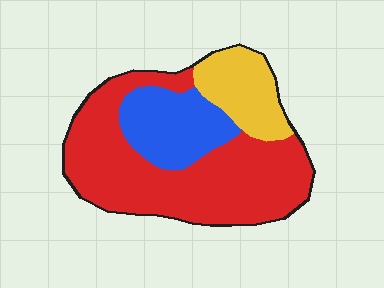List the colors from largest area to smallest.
From largest to smallest: red, blue, yellow.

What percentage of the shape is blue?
Blue covers roughly 20% of the shape.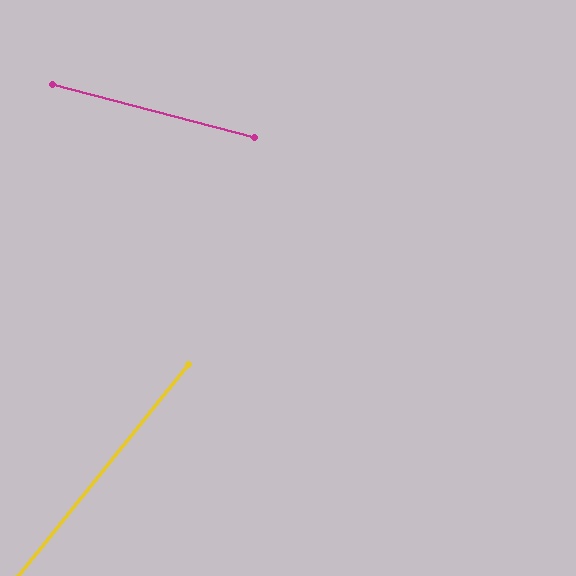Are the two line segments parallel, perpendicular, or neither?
Neither parallel nor perpendicular — they differ by about 66°.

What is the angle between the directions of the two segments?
Approximately 66 degrees.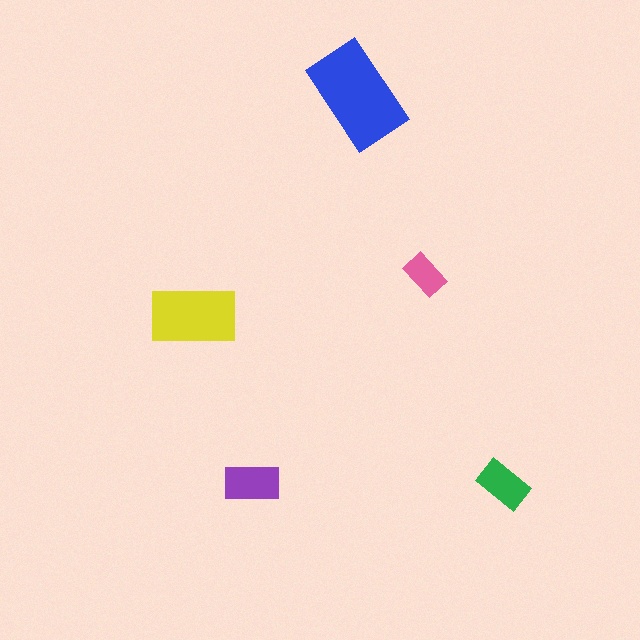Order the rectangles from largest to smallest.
the blue one, the yellow one, the purple one, the green one, the pink one.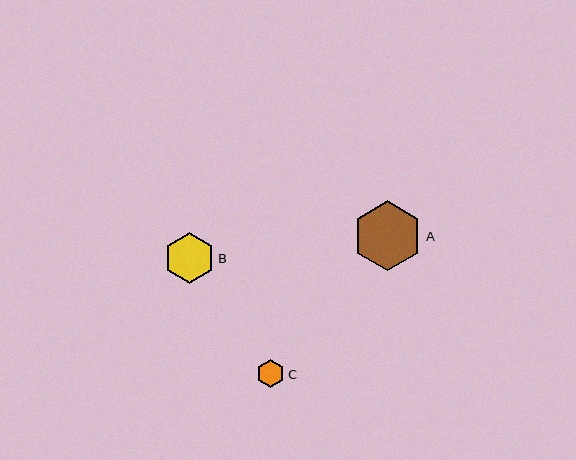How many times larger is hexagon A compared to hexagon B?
Hexagon A is approximately 1.4 times the size of hexagon B.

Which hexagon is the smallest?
Hexagon C is the smallest with a size of approximately 28 pixels.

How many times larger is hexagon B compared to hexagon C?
Hexagon B is approximately 1.8 times the size of hexagon C.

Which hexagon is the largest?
Hexagon A is the largest with a size of approximately 70 pixels.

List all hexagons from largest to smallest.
From largest to smallest: A, B, C.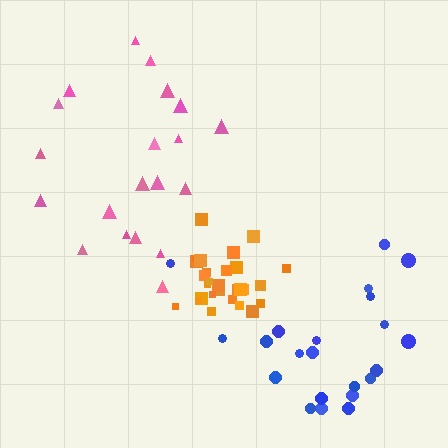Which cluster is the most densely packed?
Orange.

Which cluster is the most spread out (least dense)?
Pink.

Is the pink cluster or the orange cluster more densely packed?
Orange.